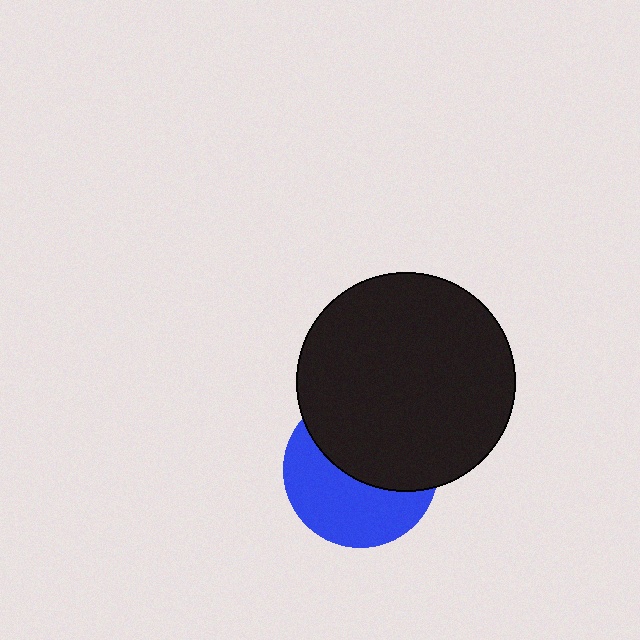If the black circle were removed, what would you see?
You would see the complete blue circle.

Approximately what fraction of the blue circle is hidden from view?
Roughly 51% of the blue circle is hidden behind the black circle.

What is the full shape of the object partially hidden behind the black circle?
The partially hidden object is a blue circle.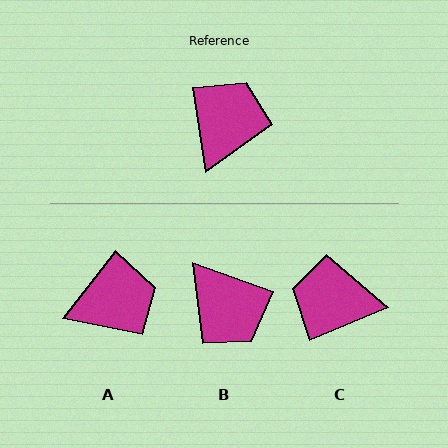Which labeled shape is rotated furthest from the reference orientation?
B, about 119 degrees away.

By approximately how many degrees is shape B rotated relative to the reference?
Approximately 119 degrees clockwise.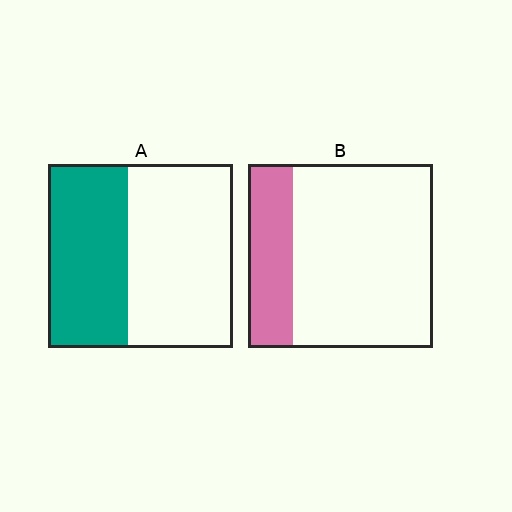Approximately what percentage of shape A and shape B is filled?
A is approximately 45% and B is approximately 25%.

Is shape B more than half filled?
No.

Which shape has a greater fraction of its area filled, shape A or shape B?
Shape A.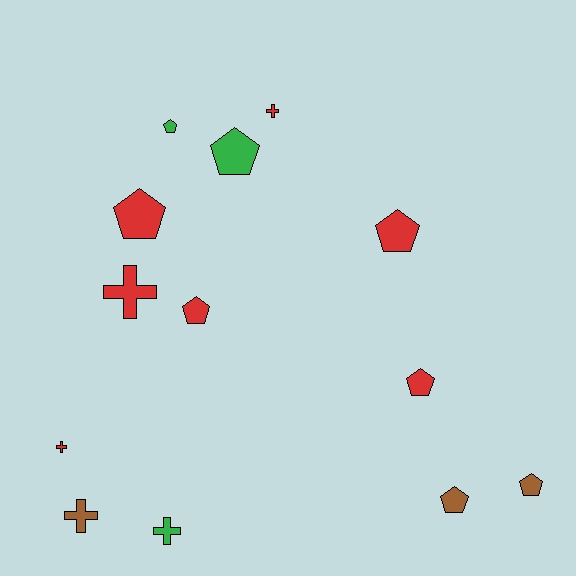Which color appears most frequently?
Red, with 7 objects.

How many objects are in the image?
There are 13 objects.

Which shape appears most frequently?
Pentagon, with 8 objects.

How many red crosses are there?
There are 3 red crosses.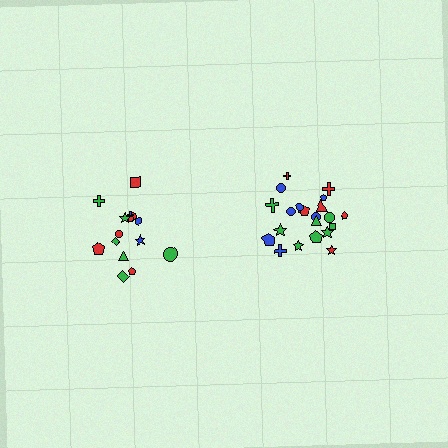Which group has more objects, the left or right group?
The right group.